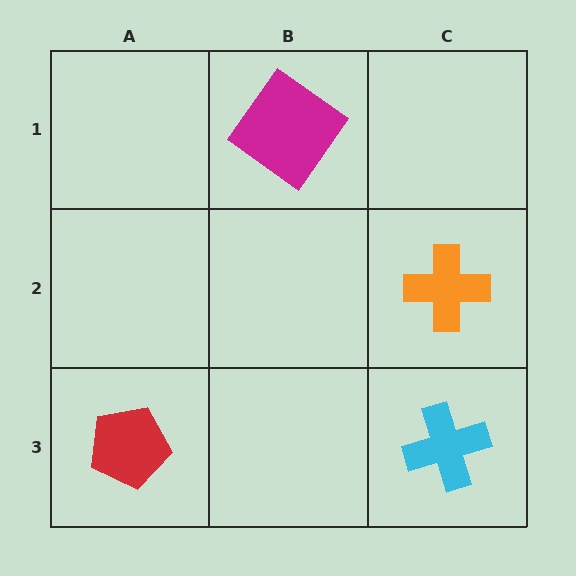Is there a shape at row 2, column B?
No, that cell is empty.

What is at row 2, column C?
An orange cross.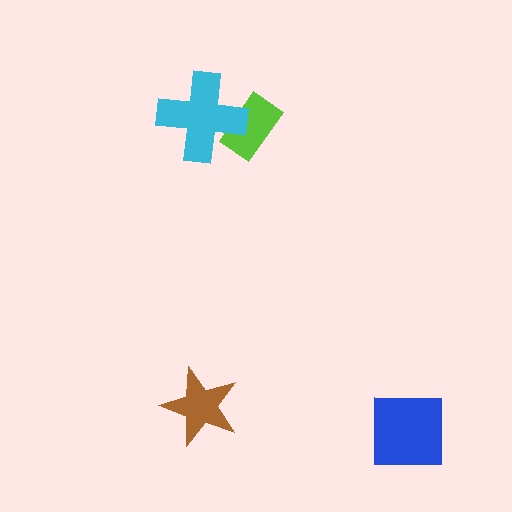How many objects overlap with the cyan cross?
1 object overlaps with the cyan cross.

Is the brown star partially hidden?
No, no other shape covers it.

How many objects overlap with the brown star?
0 objects overlap with the brown star.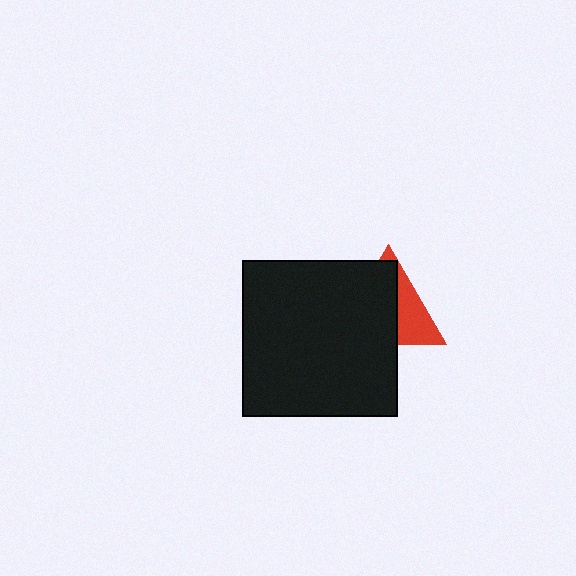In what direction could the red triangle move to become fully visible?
The red triangle could move right. That would shift it out from behind the black square entirely.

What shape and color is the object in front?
The object in front is a black square.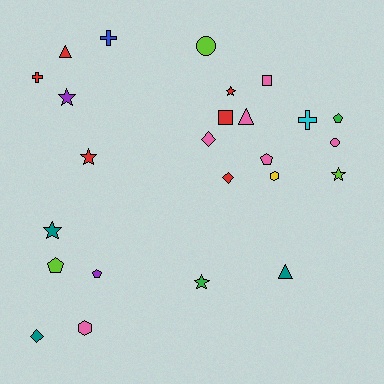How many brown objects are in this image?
There are no brown objects.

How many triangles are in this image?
There are 3 triangles.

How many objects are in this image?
There are 25 objects.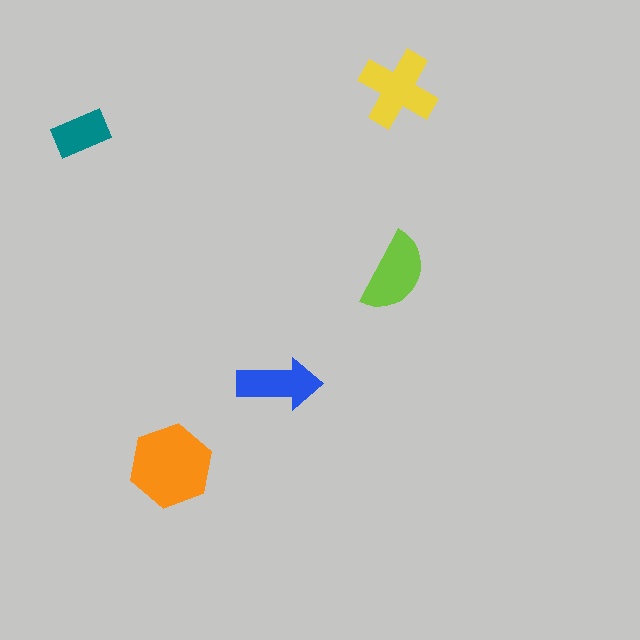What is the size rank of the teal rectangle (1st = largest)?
5th.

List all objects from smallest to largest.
The teal rectangle, the blue arrow, the lime semicircle, the yellow cross, the orange hexagon.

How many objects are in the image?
There are 5 objects in the image.